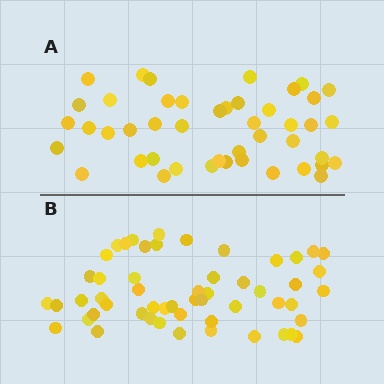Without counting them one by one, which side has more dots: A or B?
Region B (the bottom region) has more dots.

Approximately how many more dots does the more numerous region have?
Region B has roughly 8 or so more dots than region A.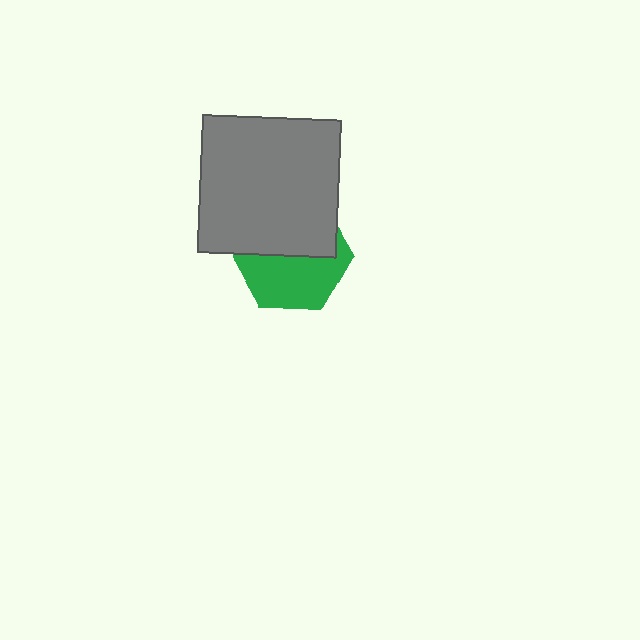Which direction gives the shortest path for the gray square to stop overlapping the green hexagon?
Moving up gives the shortest separation.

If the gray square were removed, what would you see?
You would see the complete green hexagon.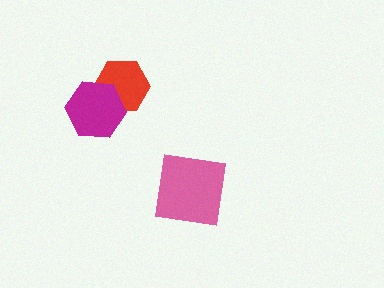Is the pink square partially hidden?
No, no other shape covers it.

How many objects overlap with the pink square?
0 objects overlap with the pink square.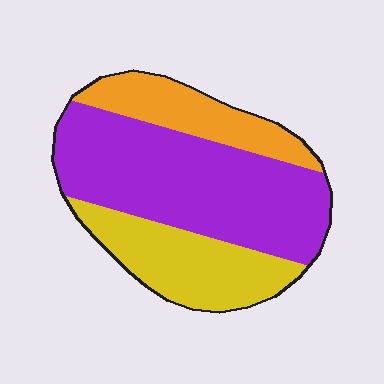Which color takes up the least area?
Orange, at roughly 20%.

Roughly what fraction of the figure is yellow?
Yellow takes up between a sixth and a third of the figure.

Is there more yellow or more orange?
Yellow.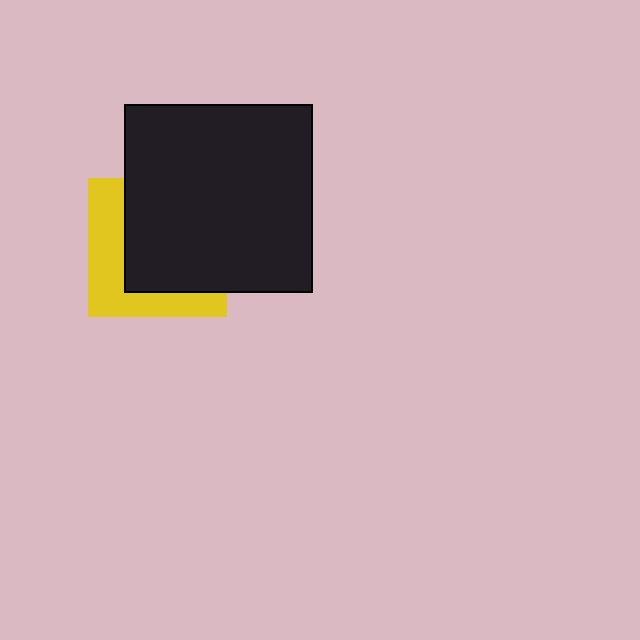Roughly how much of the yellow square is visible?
A small part of it is visible (roughly 38%).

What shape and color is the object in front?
The object in front is a black square.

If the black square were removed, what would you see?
You would see the complete yellow square.